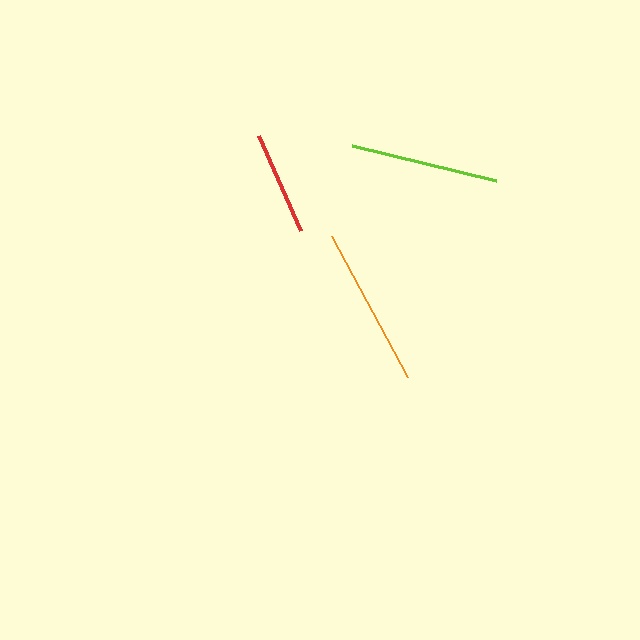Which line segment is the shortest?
The red line is the shortest at approximately 104 pixels.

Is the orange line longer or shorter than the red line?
The orange line is longer than the red line.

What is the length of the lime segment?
The lime segment is approximately 149 pixels long.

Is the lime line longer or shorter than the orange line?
The orange line is longer than the lime line.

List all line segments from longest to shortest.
From longest to shortest: orange, lime, red.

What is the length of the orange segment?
The orange segment is approximately 160 pixels long.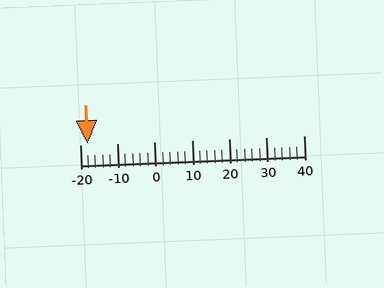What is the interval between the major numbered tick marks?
The major tick marks are spaced 10 units apart.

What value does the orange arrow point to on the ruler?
The orange arrow points to approximately -18.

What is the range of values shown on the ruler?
The ruler shows values from -20 to 40.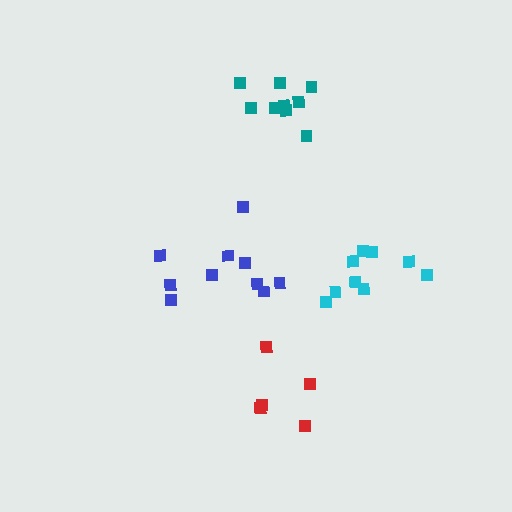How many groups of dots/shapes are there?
There are 4 groups.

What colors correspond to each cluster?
The clusters are colored: red, cyan, teal, blue.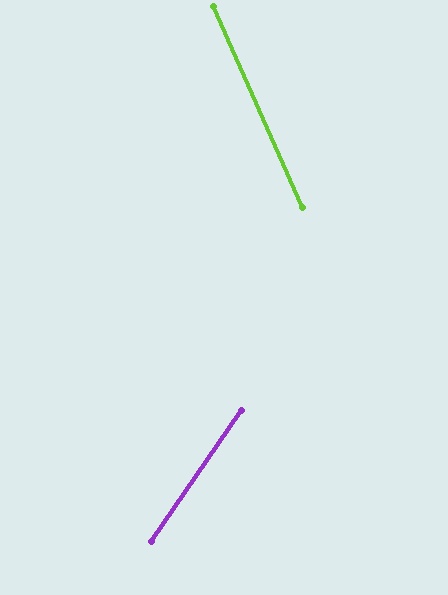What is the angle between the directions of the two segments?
Approximately 58 degrees.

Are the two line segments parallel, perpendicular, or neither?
Neither parallel nor perpendicular — they differ by about 58°.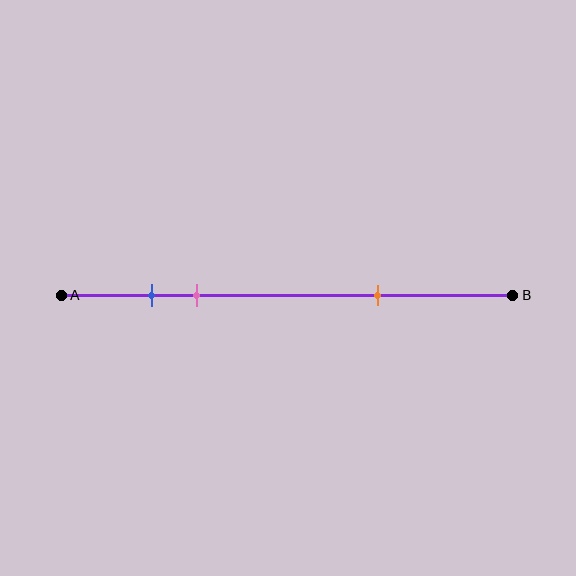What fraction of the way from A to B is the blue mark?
The blue mark is approximately 20% (0.2) of the way from A to B.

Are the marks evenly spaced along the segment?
No, the marks are not evenly spaced.